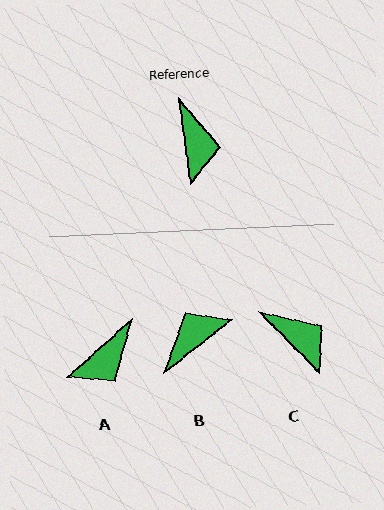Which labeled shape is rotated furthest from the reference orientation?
B, about 120 degrees away.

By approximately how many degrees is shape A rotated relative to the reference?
Approximately 56 degrees clockwise.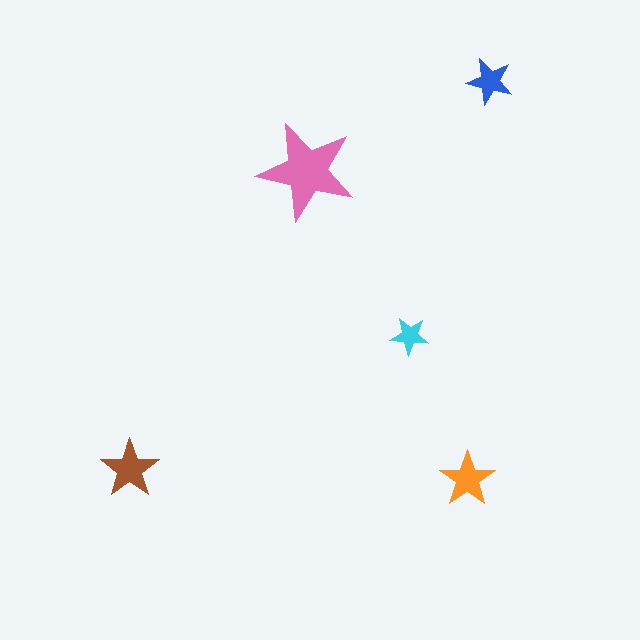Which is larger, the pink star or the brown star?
The pink one.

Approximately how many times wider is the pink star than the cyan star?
About 2.5 times wider.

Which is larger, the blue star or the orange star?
The orange one.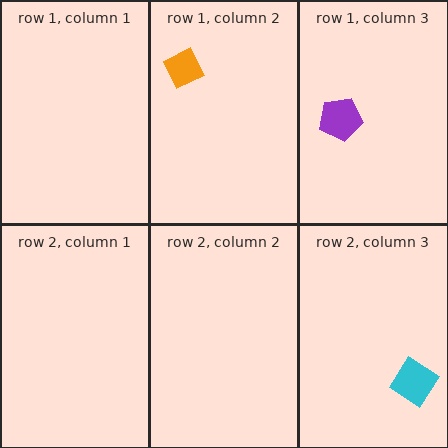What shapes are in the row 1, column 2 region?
The orange diamond.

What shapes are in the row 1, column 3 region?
The purple pentagon.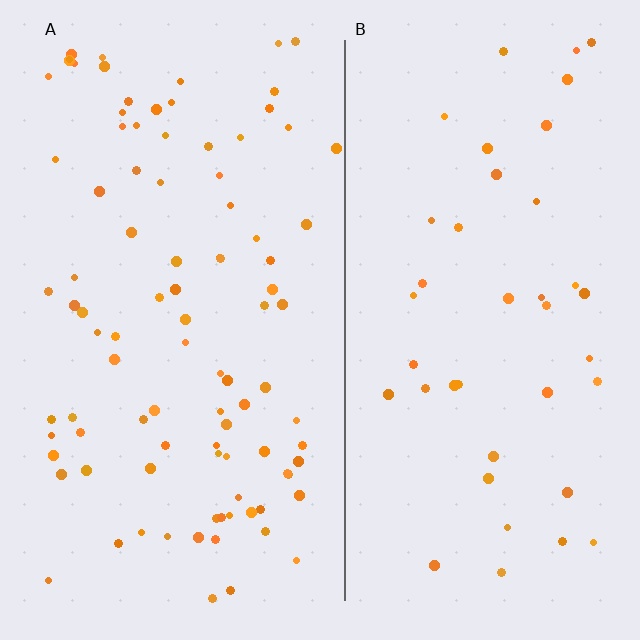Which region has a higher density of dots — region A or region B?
A (the left).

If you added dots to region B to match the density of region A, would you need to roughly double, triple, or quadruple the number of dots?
Approximately double.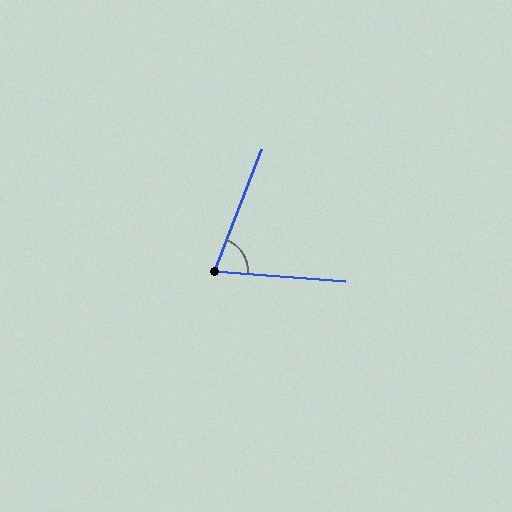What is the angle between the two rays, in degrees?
Approximately 74 degrees.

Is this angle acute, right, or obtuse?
It is acute.